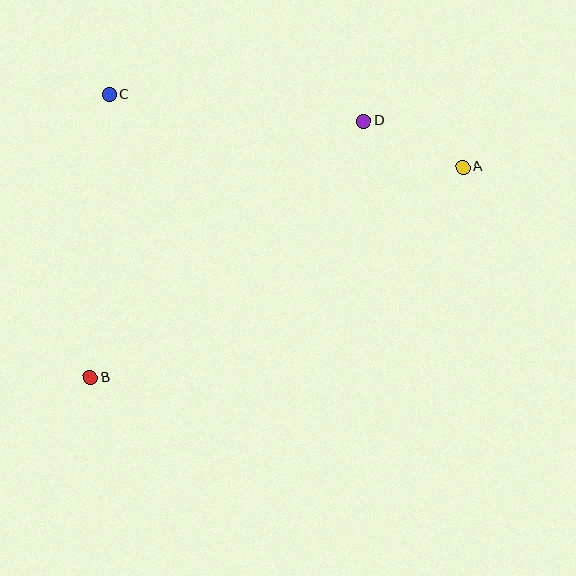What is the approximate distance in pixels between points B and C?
The distance between B and C is approximately 284 pixels.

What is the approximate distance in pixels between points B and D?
The distance between B and D is approximately 375 pixels.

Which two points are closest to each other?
Points A and D are closest to each other.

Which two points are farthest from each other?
Points A and B are farthest from each other.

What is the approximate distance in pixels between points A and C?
The distance between A and C is approximately 361 pixels.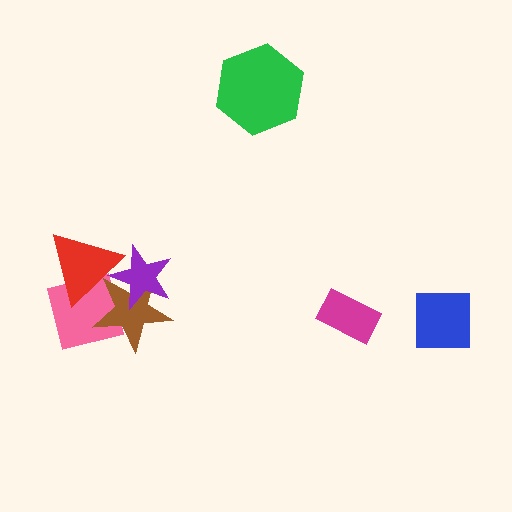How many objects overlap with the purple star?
2 objects overlap with the purple star.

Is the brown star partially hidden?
Yes, it is partially covered by another shape.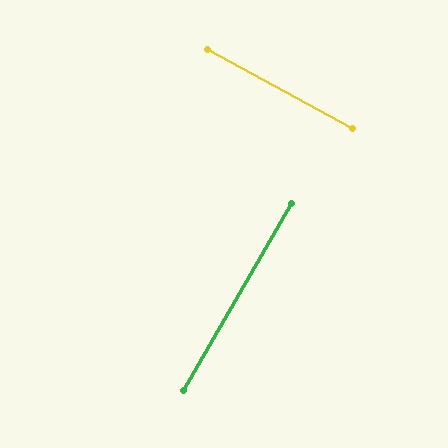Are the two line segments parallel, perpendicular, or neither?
Perpendicular — they meet at approximately 89°.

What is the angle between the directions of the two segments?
Approximately 89 degrees.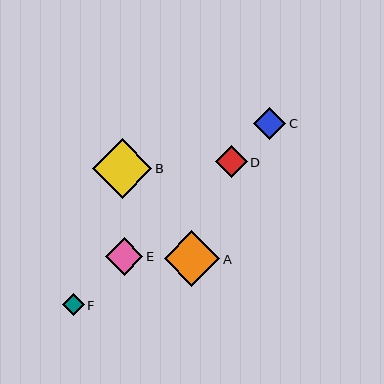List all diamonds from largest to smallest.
From largest to smallest: B, A, E, C, D, F.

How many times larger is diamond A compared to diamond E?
Diamond A is approximately 1.5 times the size of diamond E.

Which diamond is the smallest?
Diamond F is the smallest with a size of approximately 22 pixels.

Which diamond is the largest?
Diamond B is the largest with a size of approximately 60 pixels.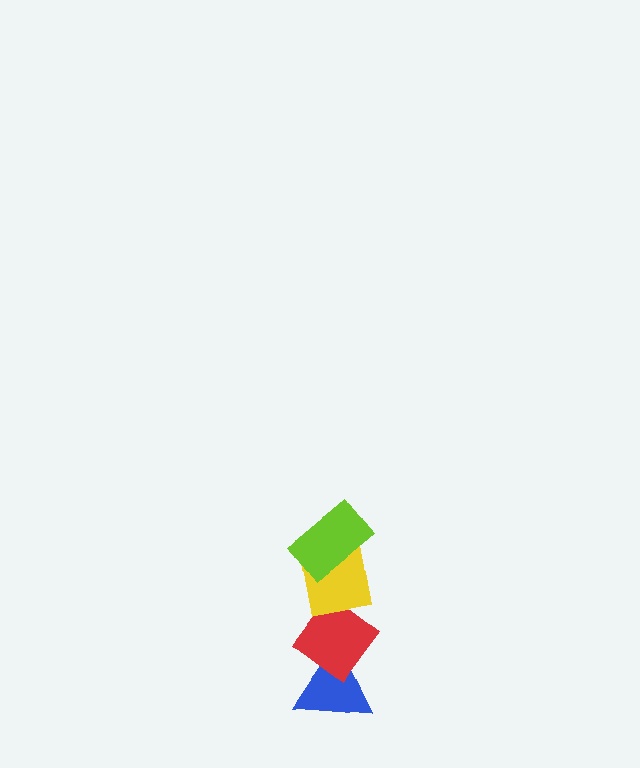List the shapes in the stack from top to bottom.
From top to bottom: the lime rectangle, the yellow square, the red diamond, the blue triangle.